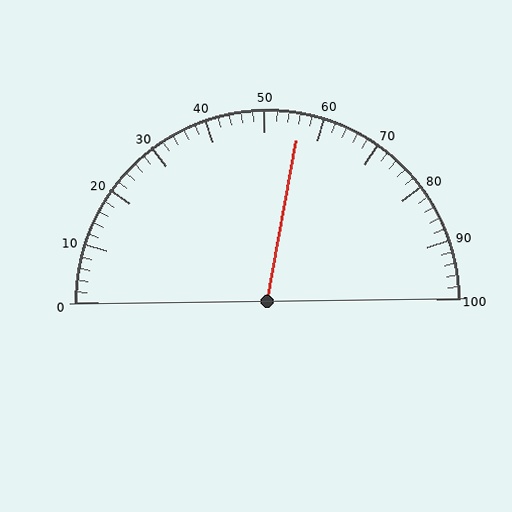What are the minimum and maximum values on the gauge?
The gauge ranges from 0 to 100.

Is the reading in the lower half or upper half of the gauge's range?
The reading is in the upper half of the range (0 to 100).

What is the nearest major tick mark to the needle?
The nearest major tick mark is 60.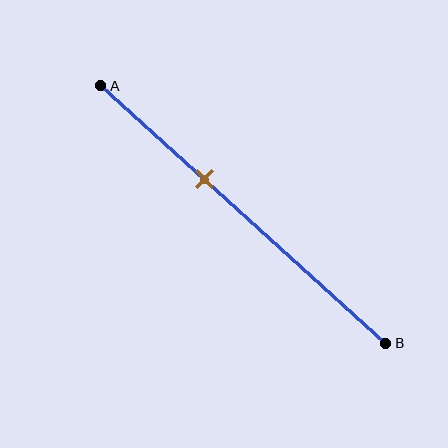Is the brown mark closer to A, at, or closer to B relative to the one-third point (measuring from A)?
The brown mark is closer to point B than the one-third point of segment AB.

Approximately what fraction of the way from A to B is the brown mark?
The brown mark is approximately 35% of the way from A to B.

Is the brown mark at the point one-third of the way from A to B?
No, the mark is at about 35% from A, not at the 33% one-third point.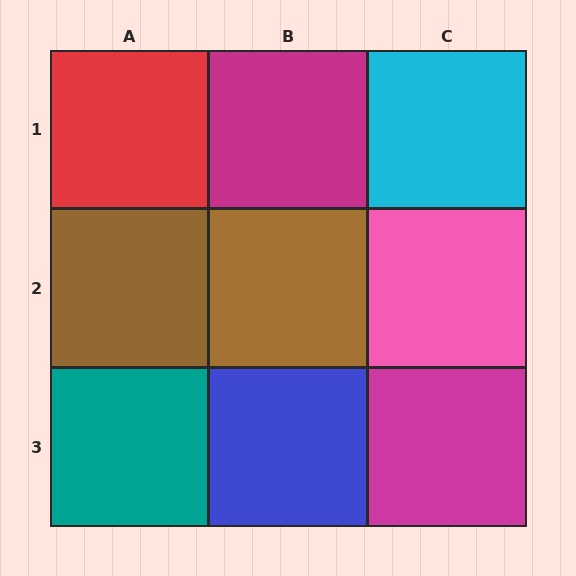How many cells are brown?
2 cells are brown.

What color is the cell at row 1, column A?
Red.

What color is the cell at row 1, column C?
Cyan.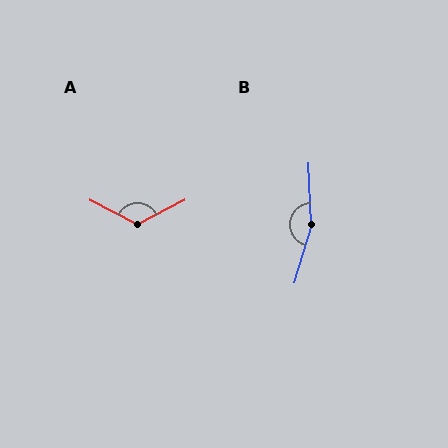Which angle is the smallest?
A, at approximately 126 degrees.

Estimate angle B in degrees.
Approximately 160 degrees.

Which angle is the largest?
B, at approximately 160 degrees.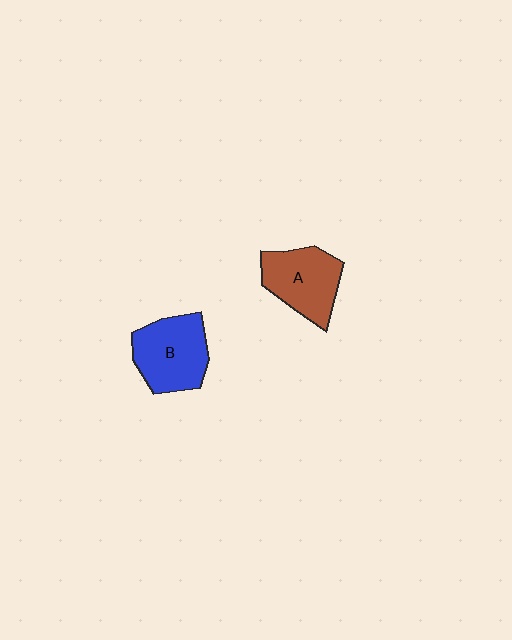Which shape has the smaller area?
Shape A (brown).